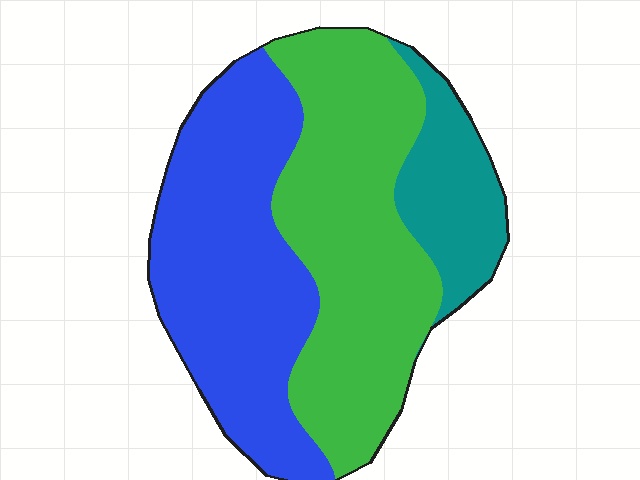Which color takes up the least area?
Teal, at roughly 15%.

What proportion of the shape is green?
Green takes up between a quarter and a half of the shape.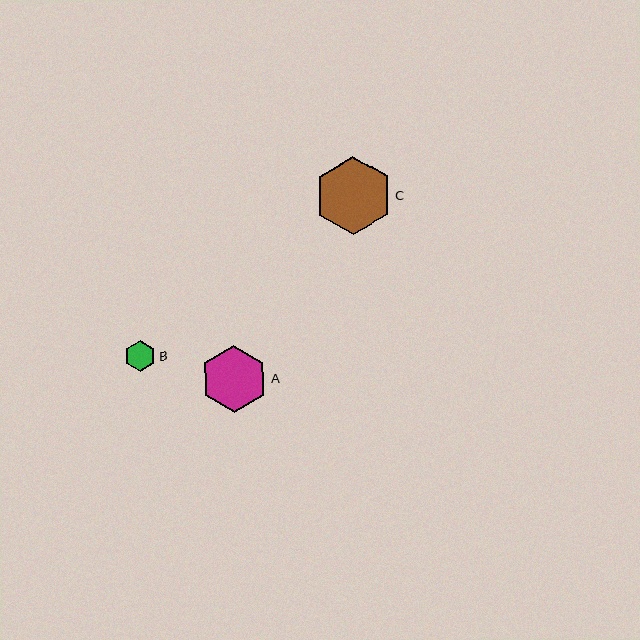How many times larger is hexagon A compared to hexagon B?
Hexagon A is approximately 2.1 times the size of hexagon B.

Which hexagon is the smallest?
Hexagon B is the smallest with a size of approximately 31 pixels.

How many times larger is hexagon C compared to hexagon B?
Hexagon C is approximately 2.5 times the size of hexagon B.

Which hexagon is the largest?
Hexagon C is the largest with a size of approximately 78 pixels.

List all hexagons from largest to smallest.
From largest to smallest: C, A, B.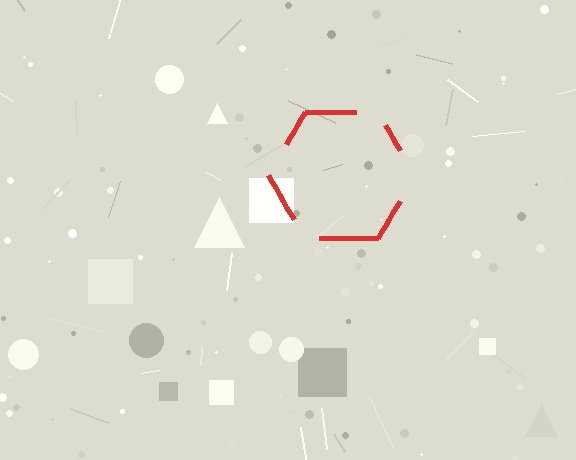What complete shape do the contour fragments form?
The contour fragments form a hexagon.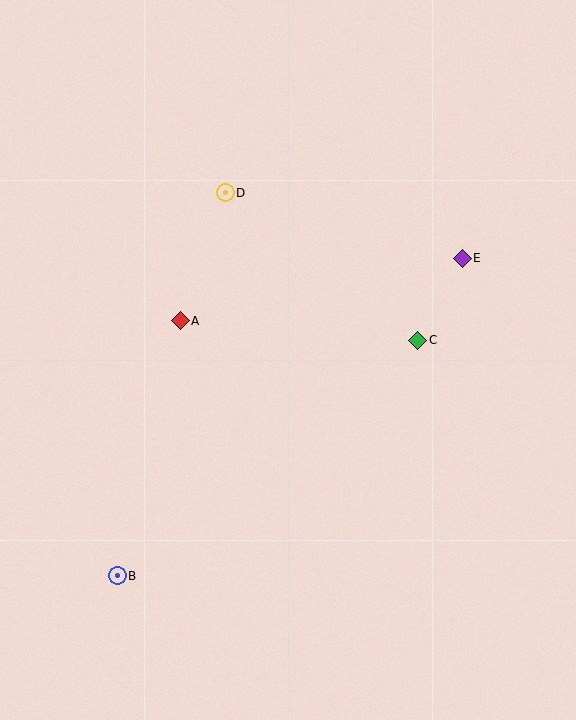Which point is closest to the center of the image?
Point A at (180, 321) is closest to the center.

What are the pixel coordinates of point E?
Point E is at (462, 258).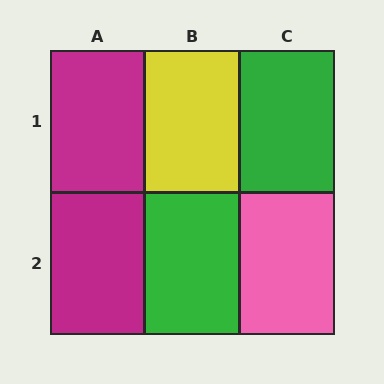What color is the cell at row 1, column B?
Yellow.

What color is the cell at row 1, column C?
Green.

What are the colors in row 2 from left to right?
Magenta, green, pink.